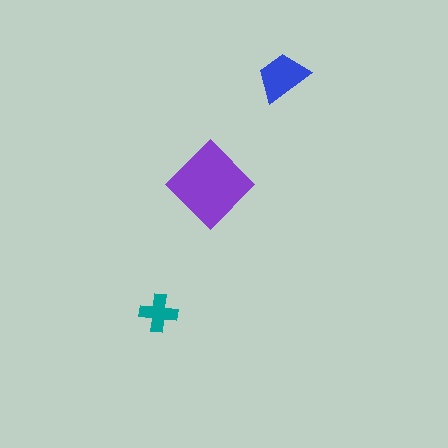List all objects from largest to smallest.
The purple diamond, the blue trapezoid, the teal cross.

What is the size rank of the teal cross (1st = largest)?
3rd.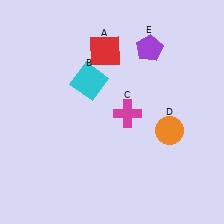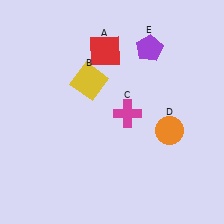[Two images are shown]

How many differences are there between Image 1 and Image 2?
There is 1 difference between the two images.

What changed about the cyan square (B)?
In Image 1, B is cyan. In Image 2, it changed to yellow.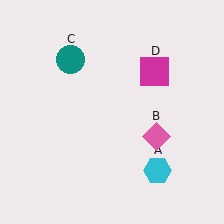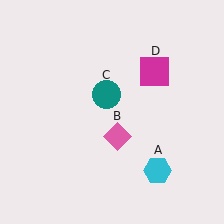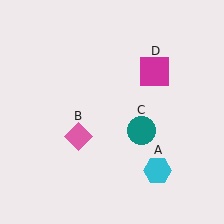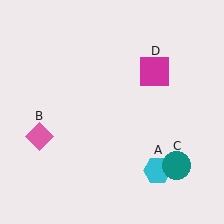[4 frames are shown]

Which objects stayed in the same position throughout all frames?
Cyan hexagon (object A) and magenta square (object D) remained stationary.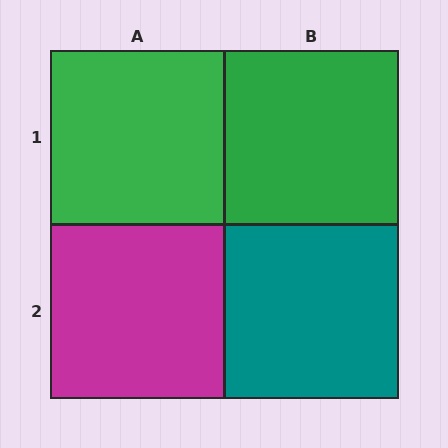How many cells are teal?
1 cell is teal.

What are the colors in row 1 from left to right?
Green, green.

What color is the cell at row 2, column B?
Teal.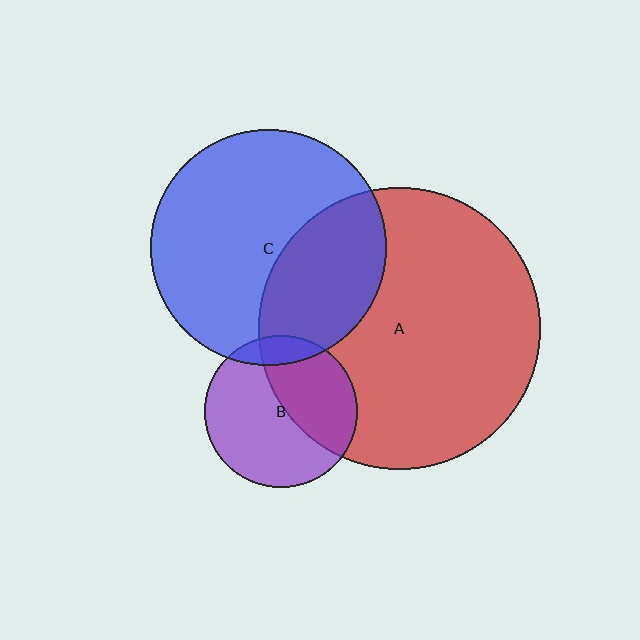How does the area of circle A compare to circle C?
Approximately 1.4 times.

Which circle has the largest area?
Circle A (red).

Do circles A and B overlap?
Yes.